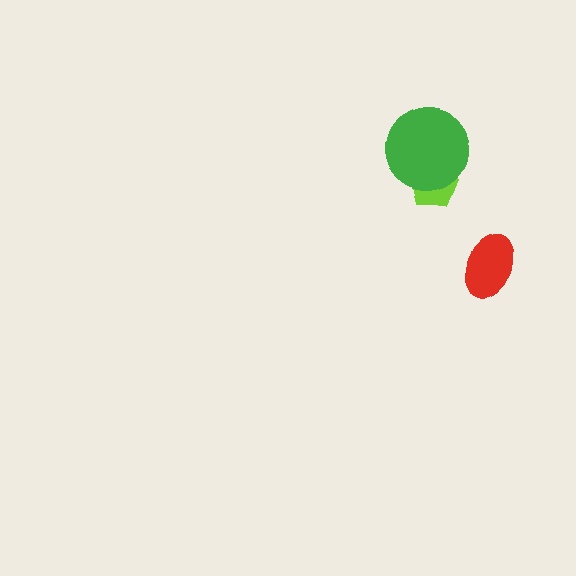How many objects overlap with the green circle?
1 object overlaps with the green circle.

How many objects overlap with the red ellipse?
0 objects overlap with the red ellipse.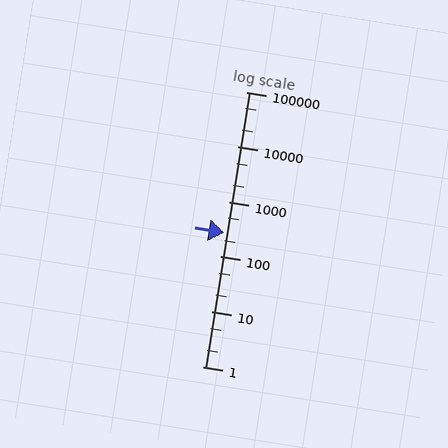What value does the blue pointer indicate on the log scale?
The pointer indicates approximately 270.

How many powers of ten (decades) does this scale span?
The scale spans 5 decades, from 1 to 100000.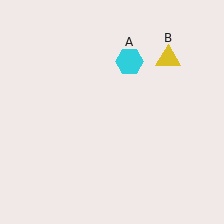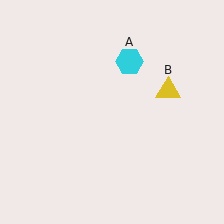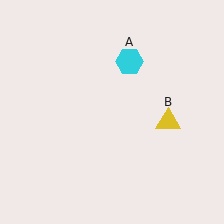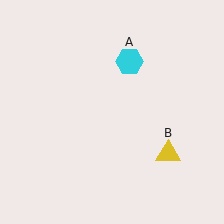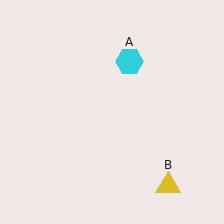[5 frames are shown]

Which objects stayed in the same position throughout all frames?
Cyan hexagon (object A) remained stationary.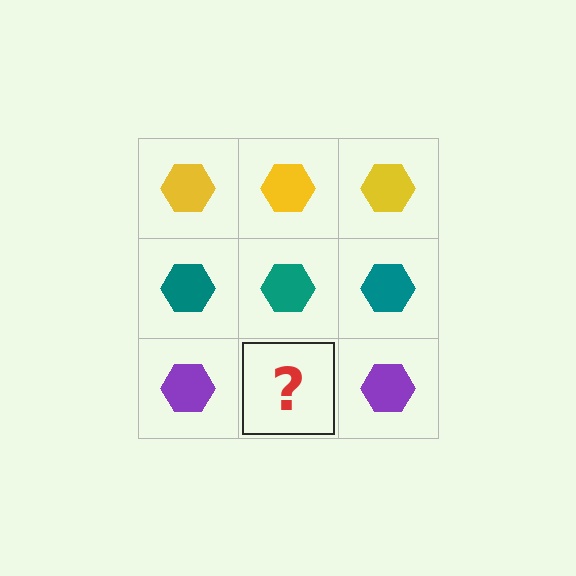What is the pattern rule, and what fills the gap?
The rule is that each row has a consistent color. The gap should be filled with a purple hexagon.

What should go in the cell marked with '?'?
The missing cell should contain a purple hexagon.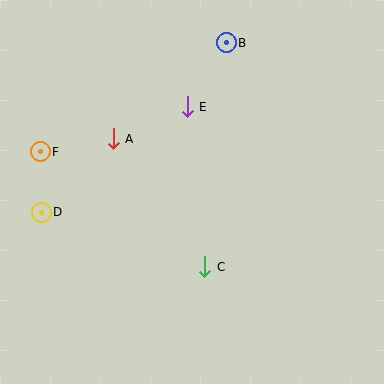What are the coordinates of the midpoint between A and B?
The midpoint between A and B is at (170, 91).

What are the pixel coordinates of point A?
Point A is at (113, 139).